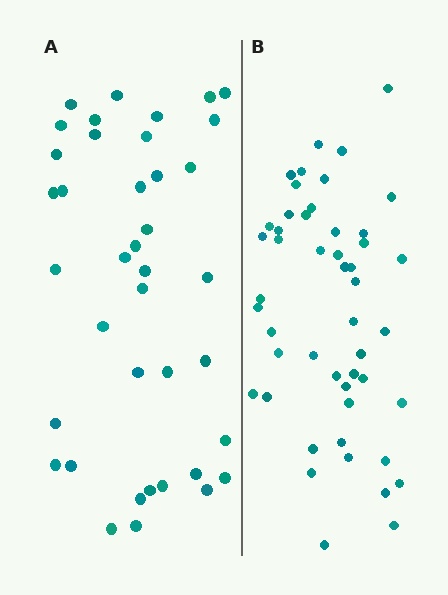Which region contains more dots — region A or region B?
Region B (the right region) has more dots.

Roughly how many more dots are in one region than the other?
Region B has roughly 10 or so more dots than region A.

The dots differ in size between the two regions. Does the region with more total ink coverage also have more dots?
No. Region A has more total ink coverage because its dots are larger, but region B actually contains more individual dots. Total area can be misleading — the number of items is what matters here.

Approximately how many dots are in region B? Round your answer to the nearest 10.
About 50 dots. (The exact count is 49, which rounds to 50.)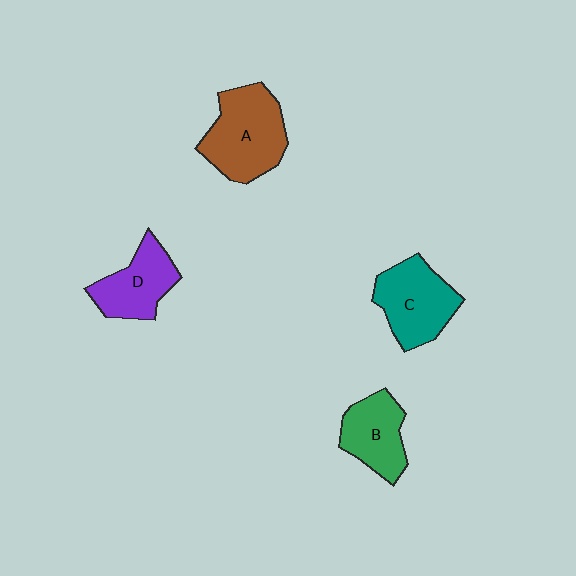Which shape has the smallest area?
Shape B (green).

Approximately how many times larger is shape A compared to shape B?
Approximately 1.5 times.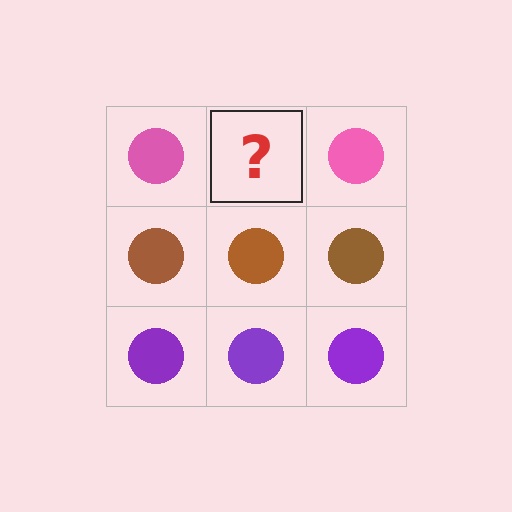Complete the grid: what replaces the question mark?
The question mark should be replaced with a pink circle.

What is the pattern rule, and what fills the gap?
The rule is that each row has a consistent color. The gap should be filled with a pink circle.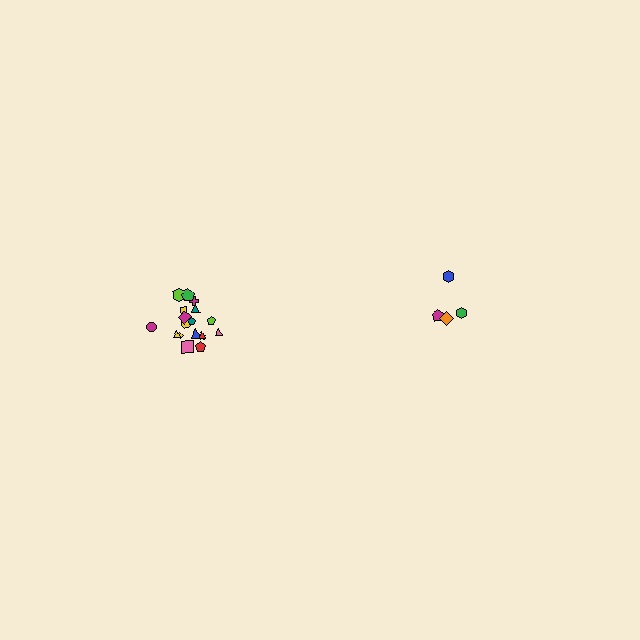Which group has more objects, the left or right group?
The left group.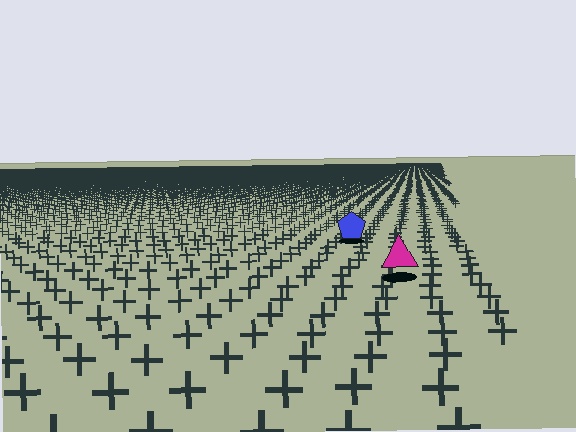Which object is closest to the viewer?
The magenta triangle is closest. The texture marks near it are larger and more spread out.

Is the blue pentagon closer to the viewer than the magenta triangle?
No. The magenta triangle is closer — you can tell from the texture gradient: the ground texture is coarser near it.